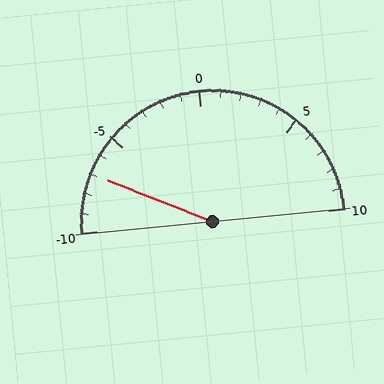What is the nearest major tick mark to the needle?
The nearest major tick mark is -5.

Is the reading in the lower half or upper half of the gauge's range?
The reading is in the lower half of the range (-10 to 10).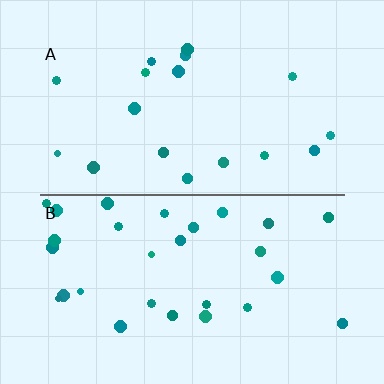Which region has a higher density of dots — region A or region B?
B (the bottom).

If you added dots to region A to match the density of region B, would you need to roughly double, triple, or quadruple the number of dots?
Approximately double.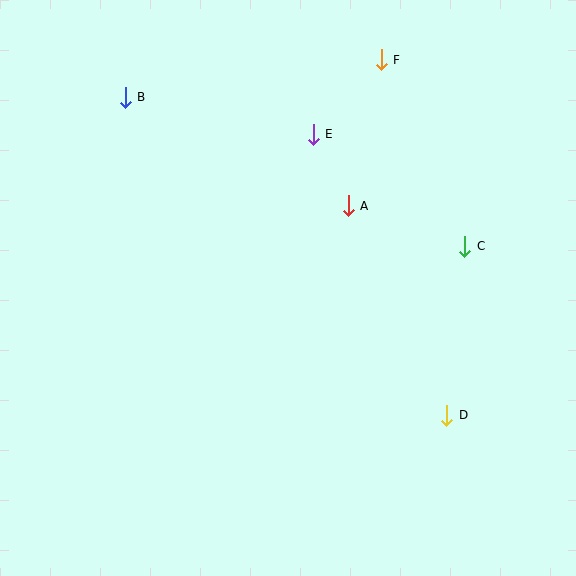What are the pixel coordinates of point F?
Point F is at (381, 60).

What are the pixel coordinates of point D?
Point D is at (447, 415).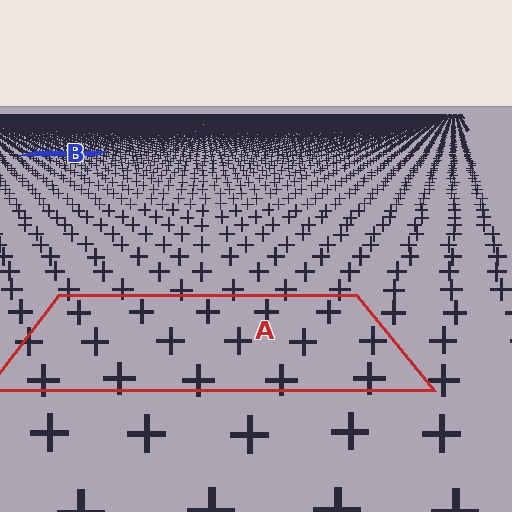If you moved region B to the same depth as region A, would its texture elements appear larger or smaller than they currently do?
They would appear larger. At a closer depth, the same texture elements are projected at a bigger on-screen size.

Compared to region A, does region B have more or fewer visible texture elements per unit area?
Region B has more texture elements per unit area — they are packed more densely because it is farther away.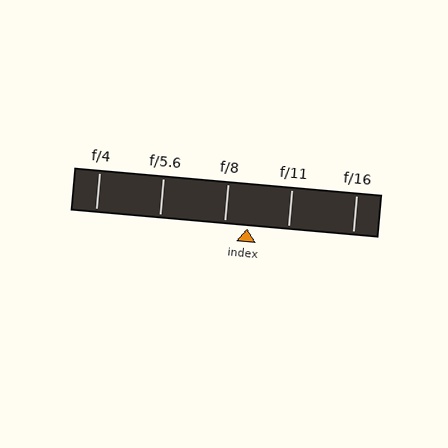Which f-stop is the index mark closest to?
The index mark is closest to f/8.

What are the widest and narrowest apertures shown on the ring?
The widest aperture shown is f/4 and the narrowest is f/16.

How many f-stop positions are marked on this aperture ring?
There are 5 f-stop positions marked.